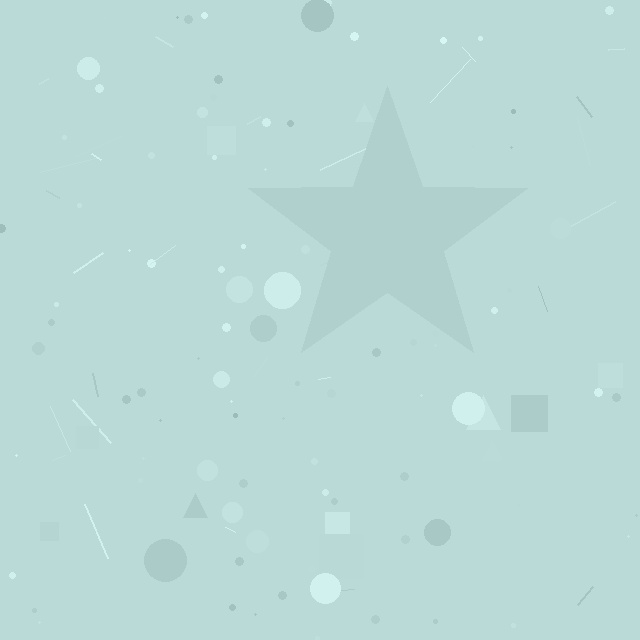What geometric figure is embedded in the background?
A star is embedded in the background.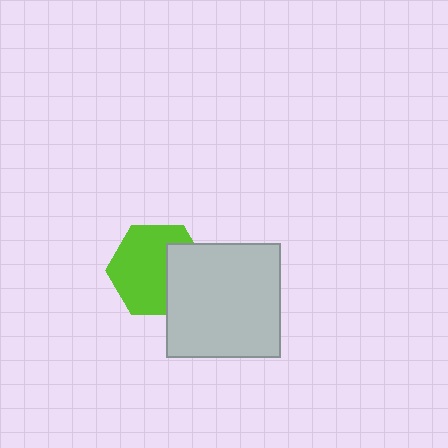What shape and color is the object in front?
The object in front is a light gray square.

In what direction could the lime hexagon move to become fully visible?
The lime hexagon could move left. That would shift it out from behind the light gray square entirely.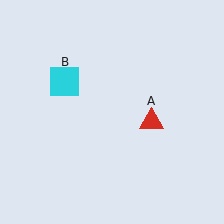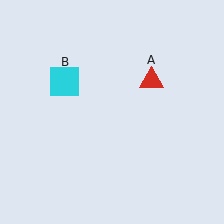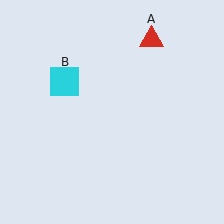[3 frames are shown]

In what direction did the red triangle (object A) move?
The red triangle (object A) moved up.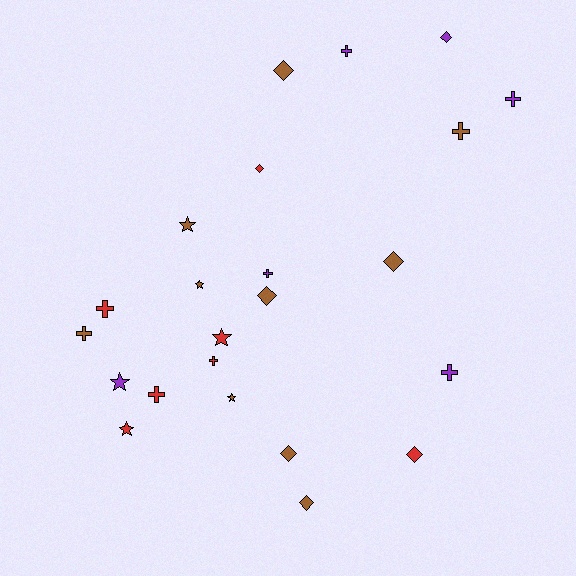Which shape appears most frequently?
Cross, with 9 objects.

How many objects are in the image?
There are 23 objects.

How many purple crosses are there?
There are 4 purple crosses.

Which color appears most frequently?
Brown, with 10 objects.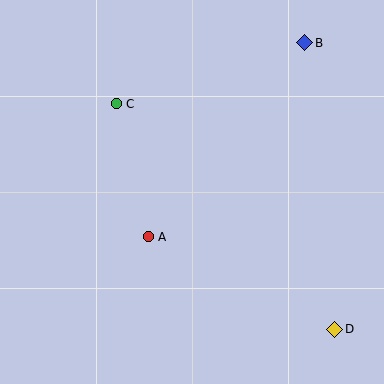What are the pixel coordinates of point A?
Point A is at (148, 237).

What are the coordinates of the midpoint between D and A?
The midpoint between D and A is at (242, 283).